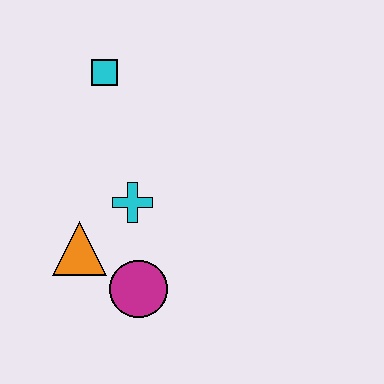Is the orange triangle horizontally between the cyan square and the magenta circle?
No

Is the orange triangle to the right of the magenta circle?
No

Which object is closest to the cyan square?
The cyan cross is closest to the cyan square.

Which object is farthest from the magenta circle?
The cyan square is farthest from the magenta circle.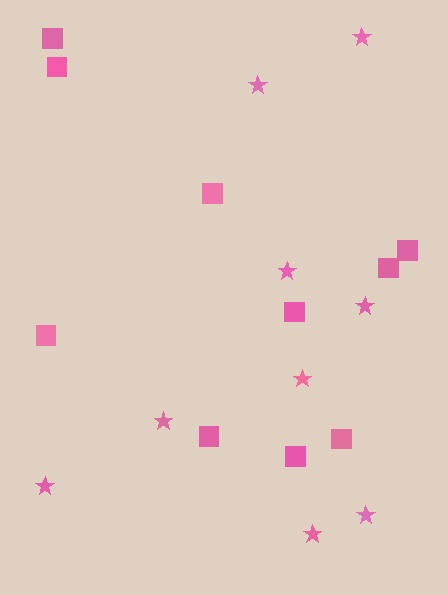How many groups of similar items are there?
There are 2 groups: one group of squares (10) and one group of stars (9).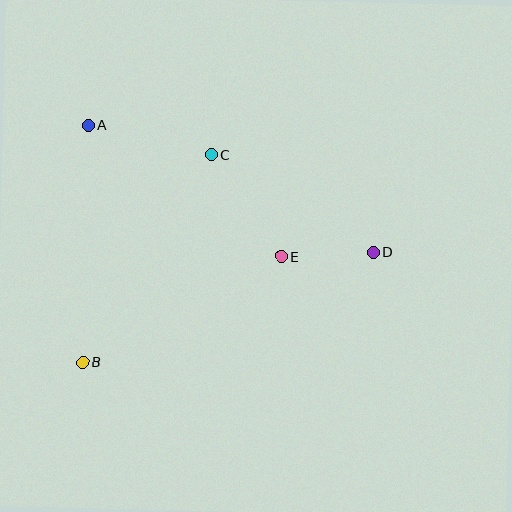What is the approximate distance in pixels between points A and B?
The distance between A and B is approximately 237 pixels.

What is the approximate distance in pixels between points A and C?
The distance between A and C is approximately 127 pixels.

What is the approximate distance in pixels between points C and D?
The distance between C and D is approximately 189 pixels.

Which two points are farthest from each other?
Points A and D are farthest from each other.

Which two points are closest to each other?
Points D and E are closest to each other.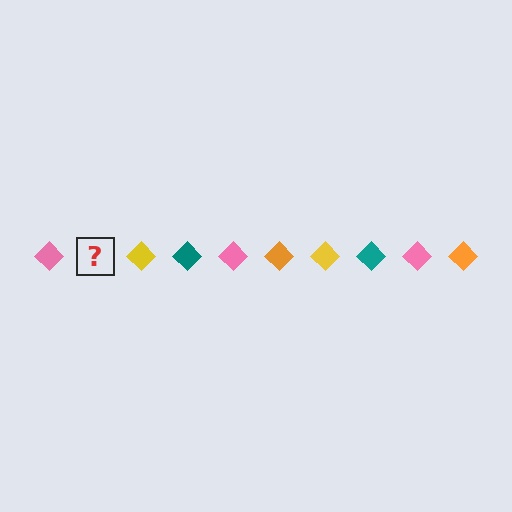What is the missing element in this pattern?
The missing element is an orange diamond.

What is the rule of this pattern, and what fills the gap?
The rule is that the pattern cycles through pink, orange, yellow, teal diamonds. The gap should be filled with an orange diamond.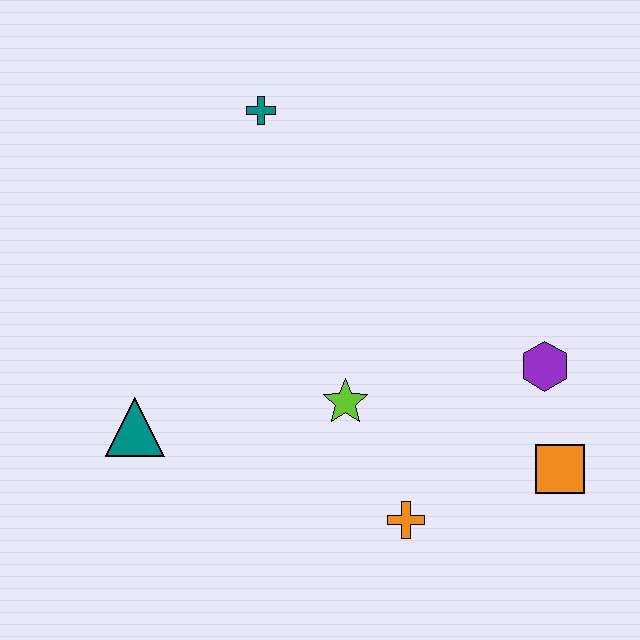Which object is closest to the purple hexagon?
The orange square is closest to the purple hexagon.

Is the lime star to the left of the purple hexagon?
Yes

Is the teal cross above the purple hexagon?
Yes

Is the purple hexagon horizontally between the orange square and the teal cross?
Yes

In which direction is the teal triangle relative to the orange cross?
The teal triangle is to the left of the orange cross.